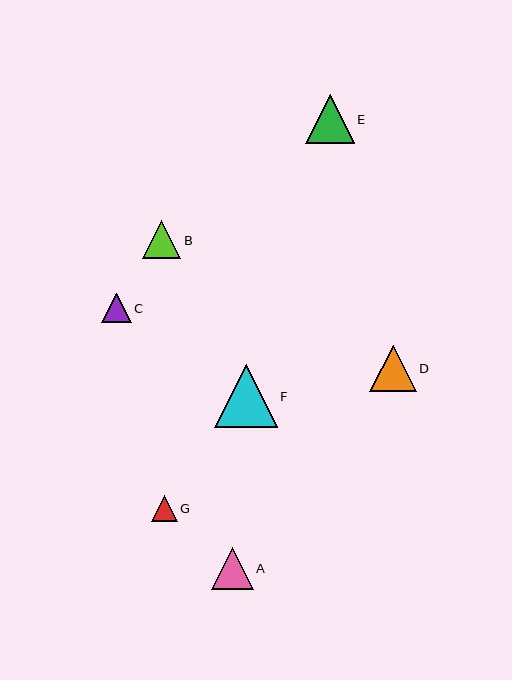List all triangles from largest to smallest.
From largest to smallest: F, E, D, A, B, C, G.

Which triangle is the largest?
Triangle F is the largest with a size of approximately 62 pixels.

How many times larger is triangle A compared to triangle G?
Triangle A is approximately 1.6 times the size of triangle G.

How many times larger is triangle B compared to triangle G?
Triangle B is approximately 1.5 times the size of triangle G.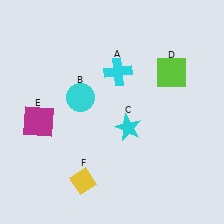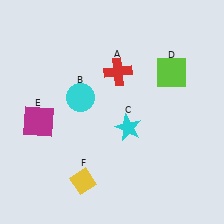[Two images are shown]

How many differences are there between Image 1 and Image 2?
There is 1 difference between the two images.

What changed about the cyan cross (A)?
In Image 1, A is cyan. In Image 2, it changed to red.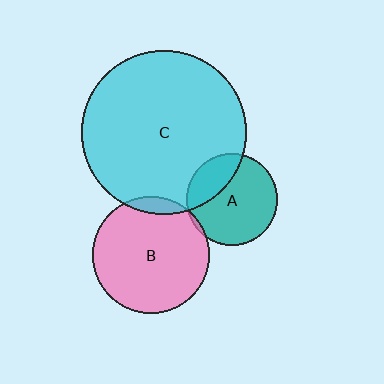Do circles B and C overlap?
Yes.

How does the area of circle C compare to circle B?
Approximately 2.0 times.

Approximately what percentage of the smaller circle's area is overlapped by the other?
Approximately 5%.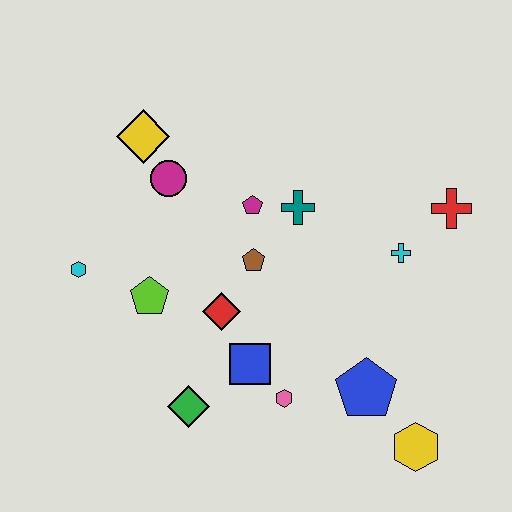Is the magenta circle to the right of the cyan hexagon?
Yes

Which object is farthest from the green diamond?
The red cross is farthest from the green diamond.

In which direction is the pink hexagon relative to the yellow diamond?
The pink hexagon is below the yellow diamond.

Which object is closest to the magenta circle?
The yellow diamond is closest to the magenta circle.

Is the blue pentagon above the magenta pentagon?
No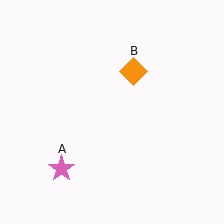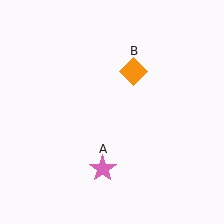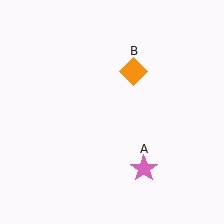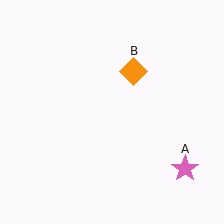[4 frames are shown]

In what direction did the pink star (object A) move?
The pink star (object A) moved right.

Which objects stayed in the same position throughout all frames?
Orange diamond (object B) remained stationary.